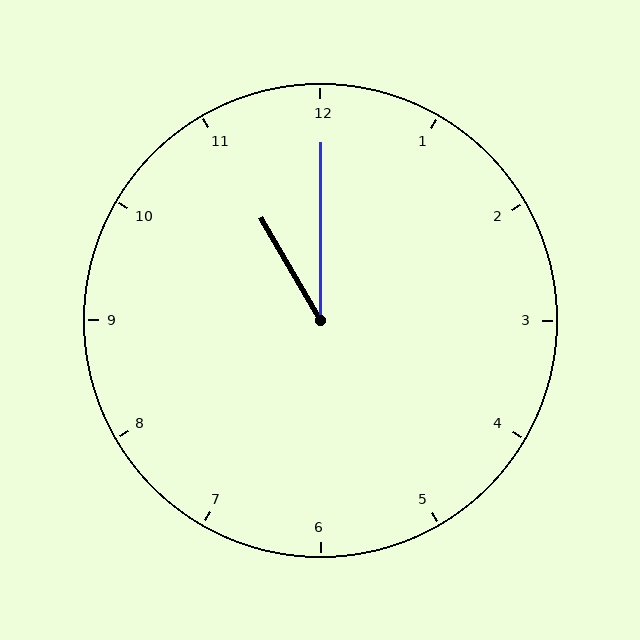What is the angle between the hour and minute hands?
Approximately 30 degrees.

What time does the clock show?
11:00.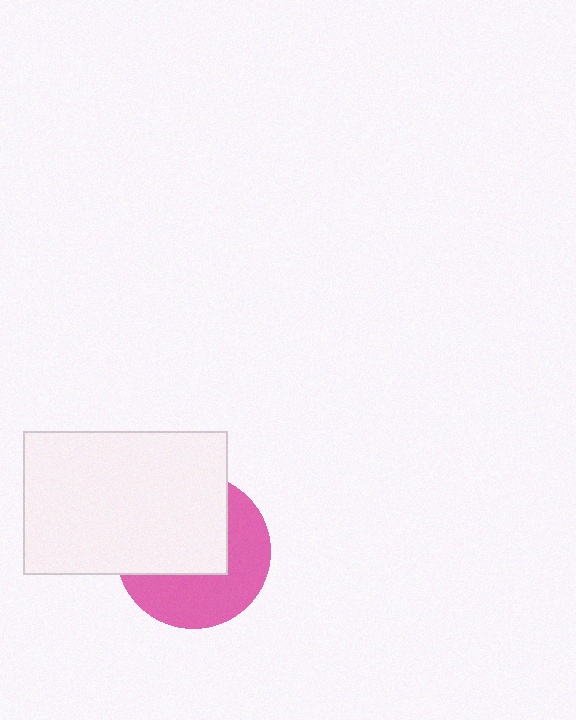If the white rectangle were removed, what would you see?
You would see the complete pink circle.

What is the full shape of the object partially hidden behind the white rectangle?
The partially hidden object is a pink circle.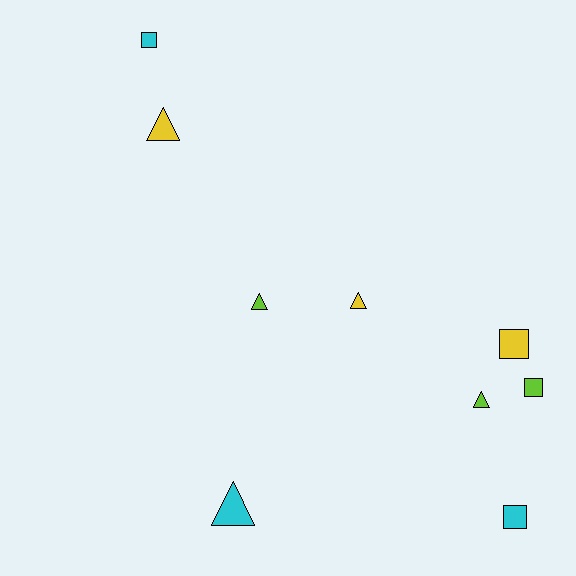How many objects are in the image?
There are 9 objects.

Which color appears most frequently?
Yellow, with 3 objects.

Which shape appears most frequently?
Triangle, with 5 objects.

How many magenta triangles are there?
There are no magenta triangles.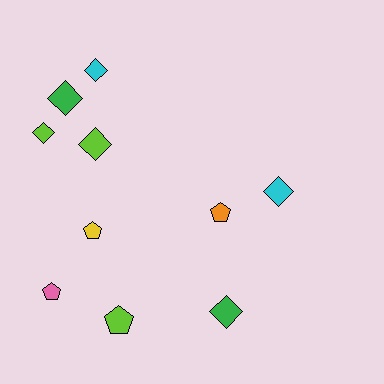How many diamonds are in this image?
There are 6 diamonds.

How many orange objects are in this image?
There is 1 orange object.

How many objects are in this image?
There are 10 objects.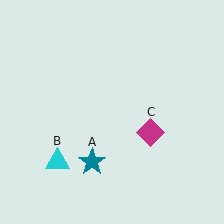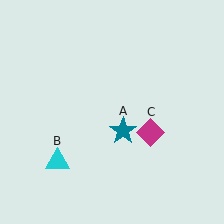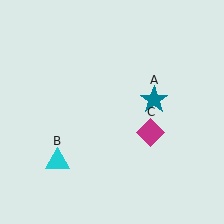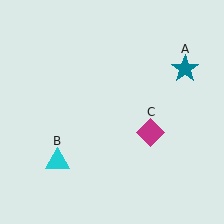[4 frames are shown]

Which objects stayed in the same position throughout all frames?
Cyan triangle (object B) and magenta diamond (object C) remained stationary.